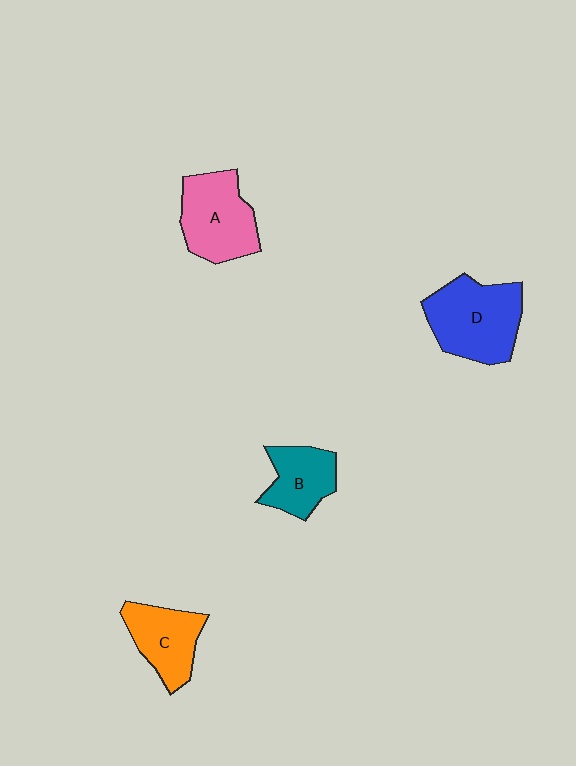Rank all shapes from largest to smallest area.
From largest to smallest: D (blue), A (pink), C (orange), B (teal).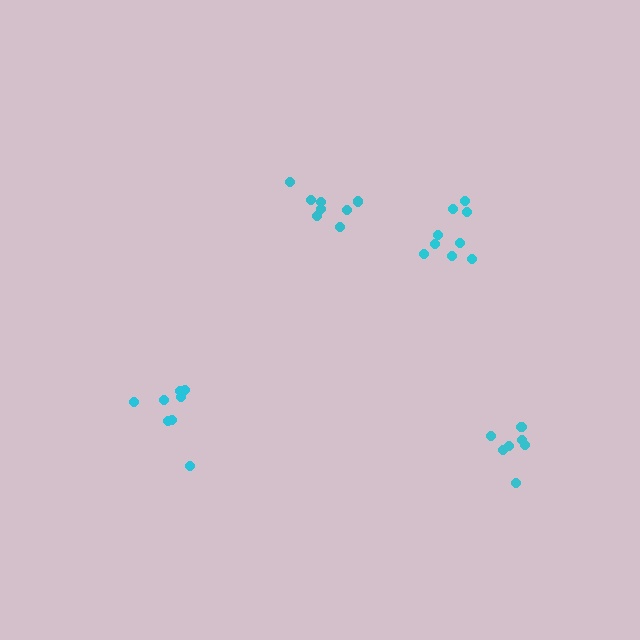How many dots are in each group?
Group 1: 7 dots, Group 2: 8 dots, Group 3: 9 dots, Group 4: 8 dots (32 total).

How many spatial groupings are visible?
There are 4 spatial groupings.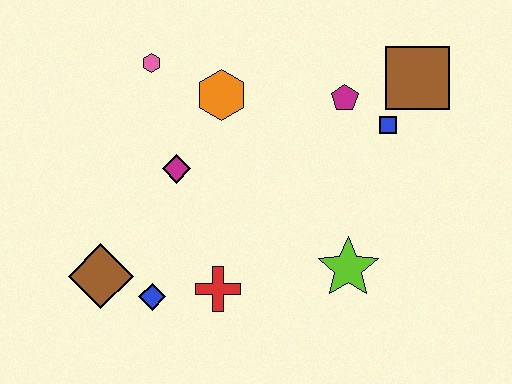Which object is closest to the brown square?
The blue square is closest to the brown square.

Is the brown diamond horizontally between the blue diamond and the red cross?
No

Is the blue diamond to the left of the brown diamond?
No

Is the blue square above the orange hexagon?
No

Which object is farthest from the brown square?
The brown diamond is farthest from the brown square.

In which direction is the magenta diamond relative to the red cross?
The magenta diamond is above the red cross.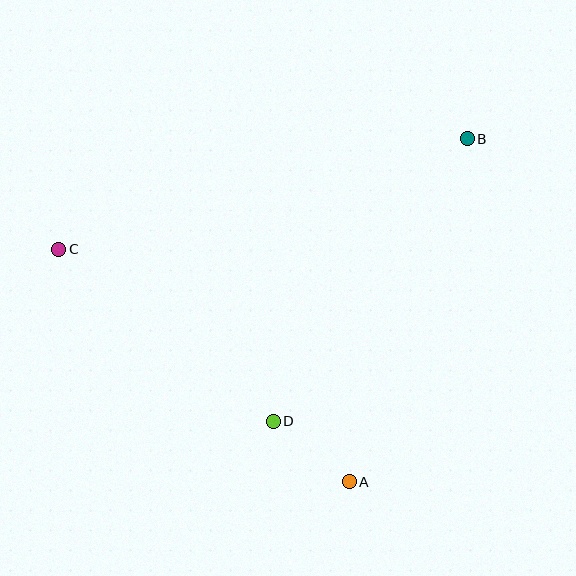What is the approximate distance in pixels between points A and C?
The distance between A and C is approximately 372 pixels.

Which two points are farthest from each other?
Points B and C are farthest from each other.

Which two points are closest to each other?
Points A and D are closest to each other.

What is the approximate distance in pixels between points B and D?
The distance between B and D is approximately 342 pixels.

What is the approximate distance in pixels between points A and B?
The distance between A and B is approximately 362 pixels.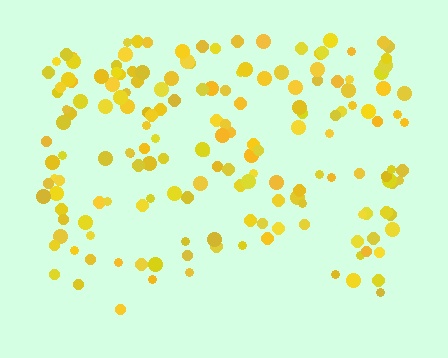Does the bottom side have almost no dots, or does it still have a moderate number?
Still a moderate number, just noticeably fewer than the top.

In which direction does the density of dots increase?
From bottom to top, with the top side densest.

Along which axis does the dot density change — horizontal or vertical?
Vertical.